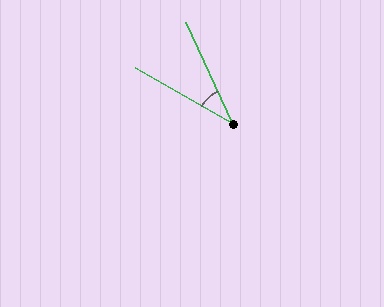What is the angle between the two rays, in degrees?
Approximately 36 degrees.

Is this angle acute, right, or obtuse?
It is acute.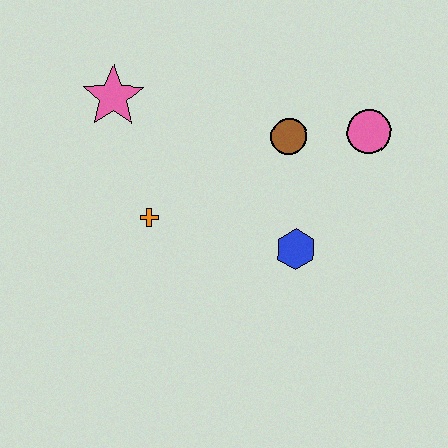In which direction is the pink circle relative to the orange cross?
The pink circle is to the right of the orange cross.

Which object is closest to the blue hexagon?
The brown circle is closest to the blue hexagon.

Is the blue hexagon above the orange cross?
No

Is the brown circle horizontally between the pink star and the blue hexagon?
Yes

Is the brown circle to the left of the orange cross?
No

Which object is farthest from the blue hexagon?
The pink star is farthest from the blue hexagon.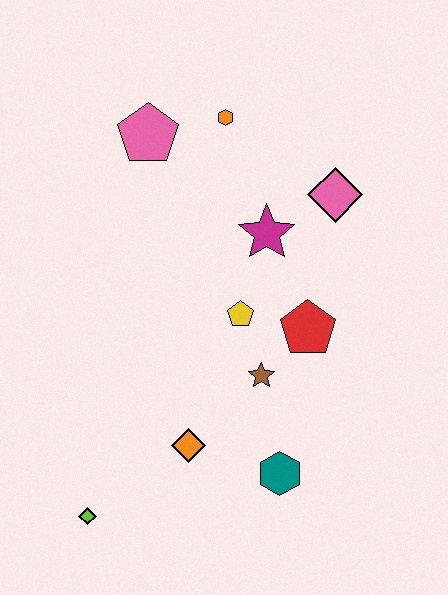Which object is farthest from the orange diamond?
The orange hexagon is farthest from the orange diamond.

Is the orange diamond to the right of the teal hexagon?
No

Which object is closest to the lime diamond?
The orange diamond is closest to the lime diamond.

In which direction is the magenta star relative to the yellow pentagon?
The magenta star is above the yellow pentagon.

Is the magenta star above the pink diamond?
No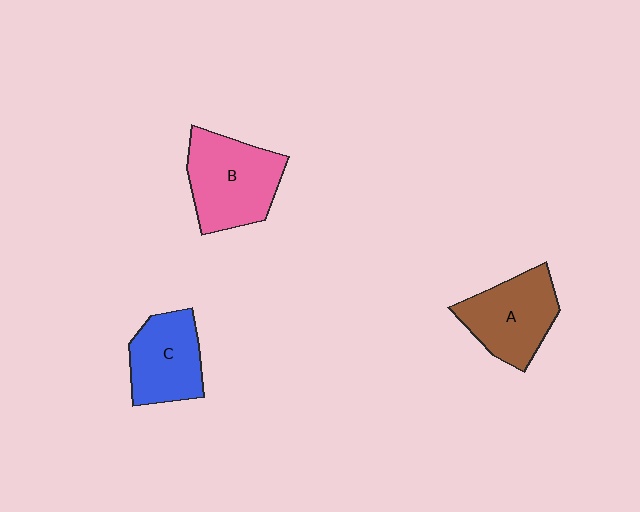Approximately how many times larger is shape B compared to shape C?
Approximately 1.3 times.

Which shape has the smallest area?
Shape C (blue).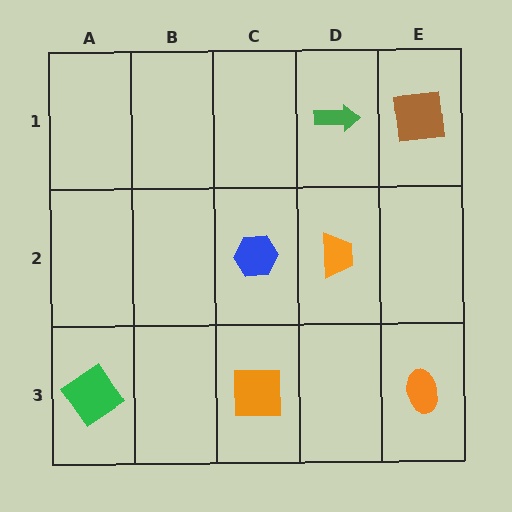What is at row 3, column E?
An orange ellipse.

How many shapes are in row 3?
3 shapes.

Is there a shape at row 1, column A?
No, that cell is empty.